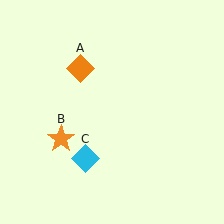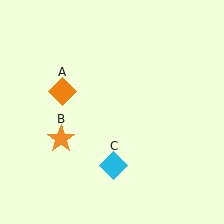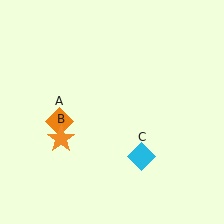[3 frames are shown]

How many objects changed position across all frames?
2 objects changed position: orange diamond (object A), cyan diamond (object C).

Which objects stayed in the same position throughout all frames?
Orange star (object B) remained stationary.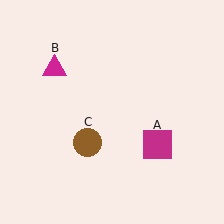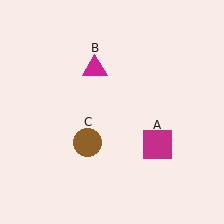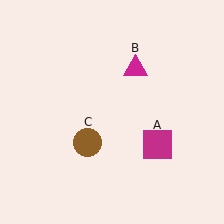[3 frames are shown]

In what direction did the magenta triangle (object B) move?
The magenta triangle (object B) moved right.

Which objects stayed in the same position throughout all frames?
Magenta square (object A) and brown circle (object C) remained stationary.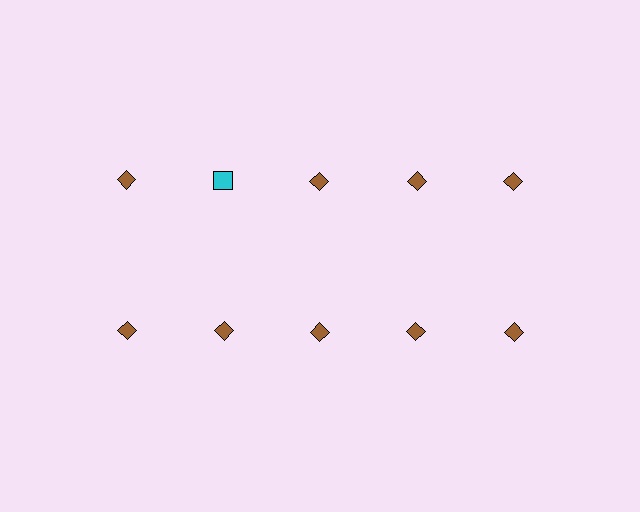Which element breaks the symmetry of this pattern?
The cyan square in the top row, second from left column breaks the symmetry. All other shapes are brown diamonds.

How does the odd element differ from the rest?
It differs in both color (cyan instead of brown) and shape (square instead of diamond).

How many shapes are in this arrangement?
There are 10 shapes arranged in a grid pattern.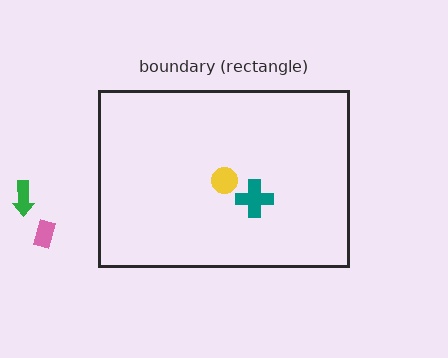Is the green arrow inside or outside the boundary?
Outside.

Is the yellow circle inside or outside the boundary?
Inside.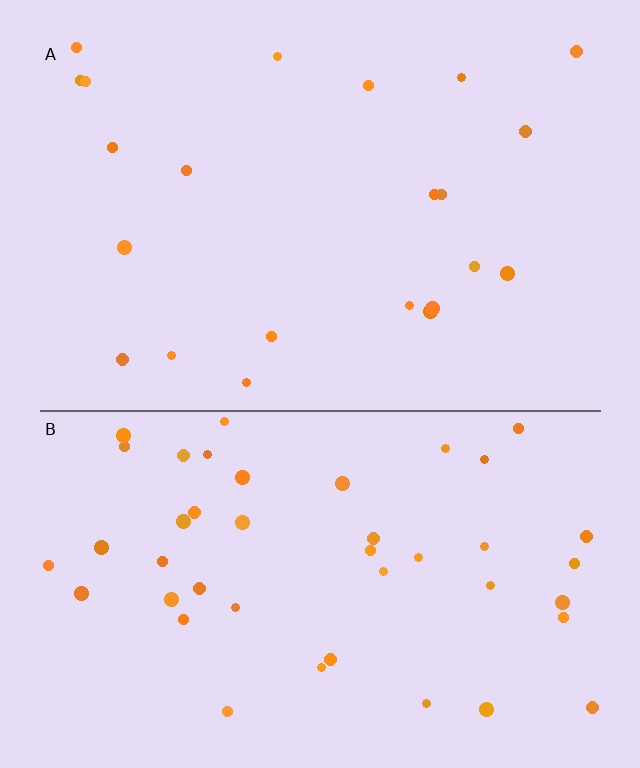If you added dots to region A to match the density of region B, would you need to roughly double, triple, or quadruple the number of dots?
Approximately double.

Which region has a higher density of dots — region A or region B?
B (the bottom).